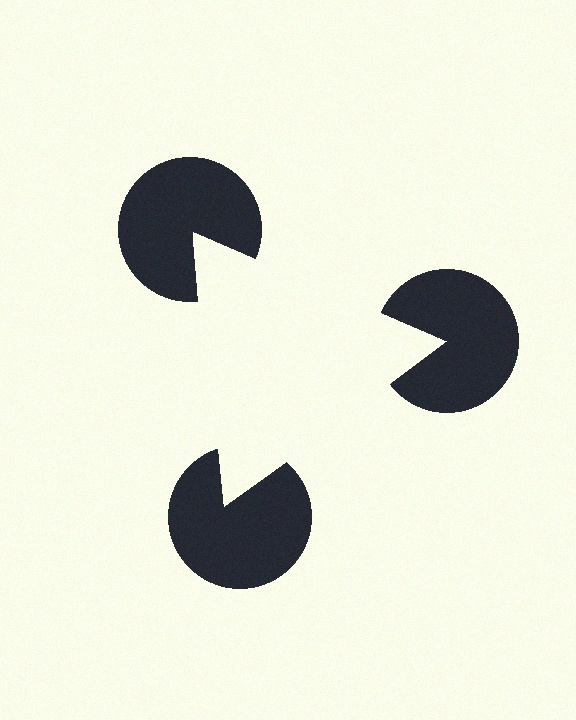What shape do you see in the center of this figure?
An illusory triangle — its edges are inferred from the aligned wedge cuts in the pac-man discs, not physically drawn.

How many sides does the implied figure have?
3 sides.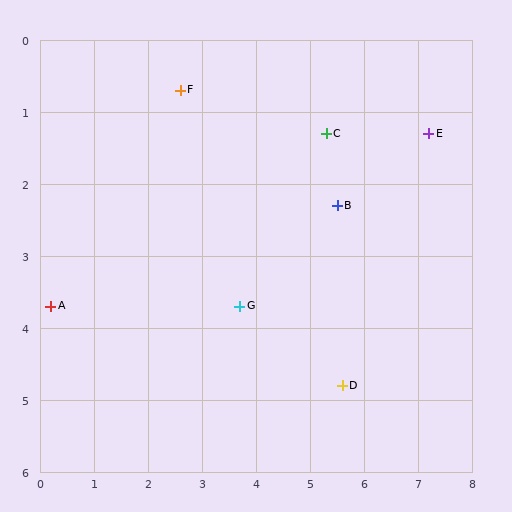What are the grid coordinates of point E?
Point E is at approximately (7.2, 1.3).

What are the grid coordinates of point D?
Point D is at approximately (5.6, 4.8).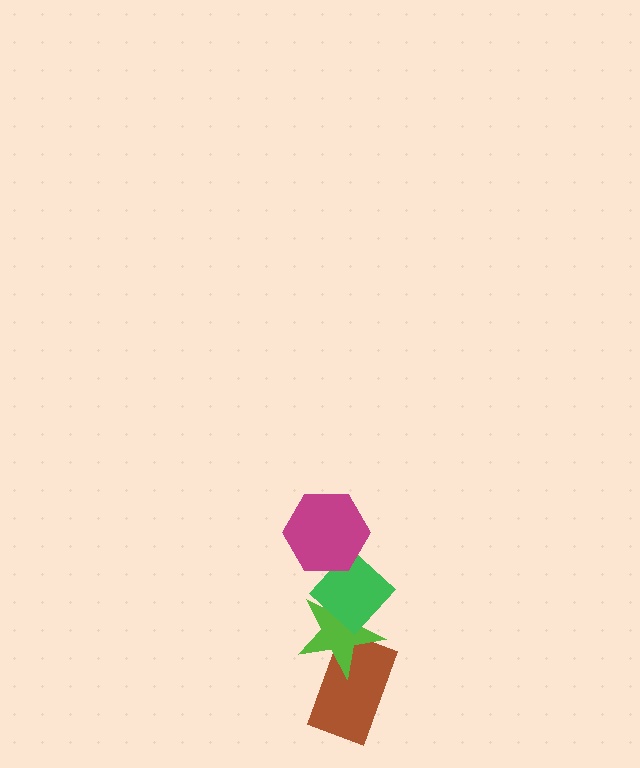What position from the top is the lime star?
The lime star is 3rd from the top.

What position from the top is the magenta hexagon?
The magenta hexagon is 1st from the top.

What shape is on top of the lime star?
The green diamond is on top of the lime star.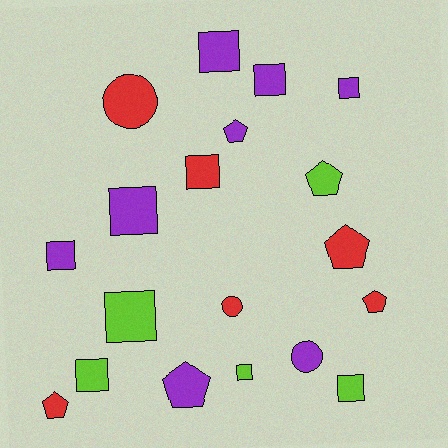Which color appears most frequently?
Purple, with 8 objects.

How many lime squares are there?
There are 4 lime squares.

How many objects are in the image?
There are 19 objects.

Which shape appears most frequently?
Square, with 10 objects.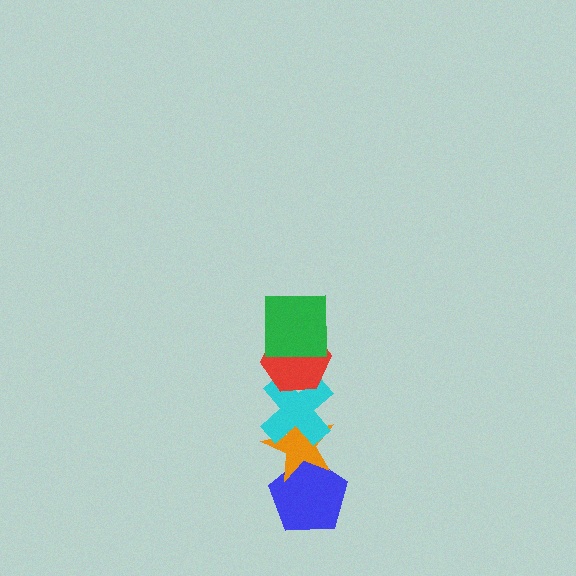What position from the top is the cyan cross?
The cyan cross is 3rd from the top.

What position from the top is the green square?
The green square is 1st from the top.